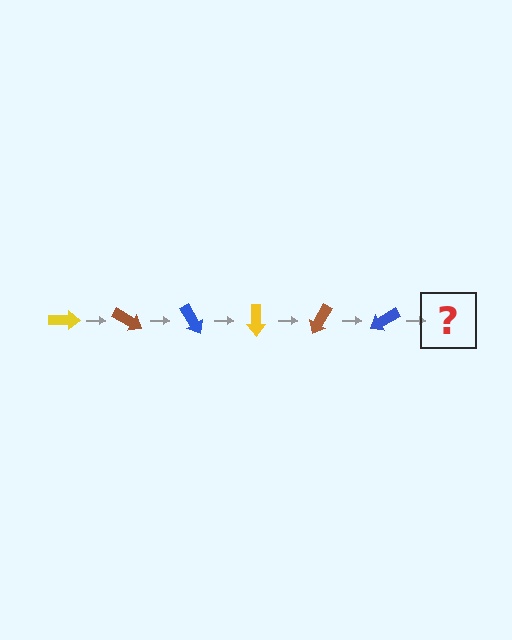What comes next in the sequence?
The next element should be a yellow arrow, rotated 180 degrees from the start.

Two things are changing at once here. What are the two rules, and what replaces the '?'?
The two rules are that it rotates 30 degrees each step and the color cycles through yellow, brown, and blue. The '?' should be a yellow arrow, rotated 180 degrees from the start.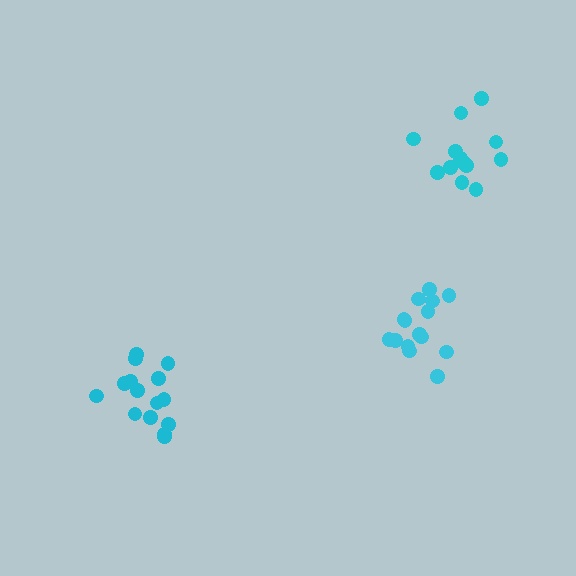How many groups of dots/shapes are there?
There are 3 groups.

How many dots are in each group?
Group 1: 15 dots, Group 2: 13 dots, Group 3: 15 dots (43 total).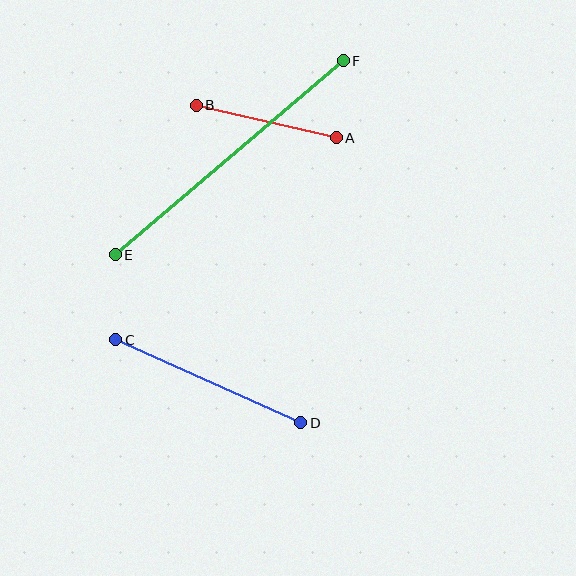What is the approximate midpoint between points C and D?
The midpoint is at approximately (208, 381) pixels.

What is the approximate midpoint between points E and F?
The midpoint is at approximately (229, 158) pixels.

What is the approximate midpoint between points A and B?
The midpoint is at approximately (266, 121) pixels.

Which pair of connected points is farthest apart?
Points E and F are farthest apart.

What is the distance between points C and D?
The distance is approximately 203 pixels.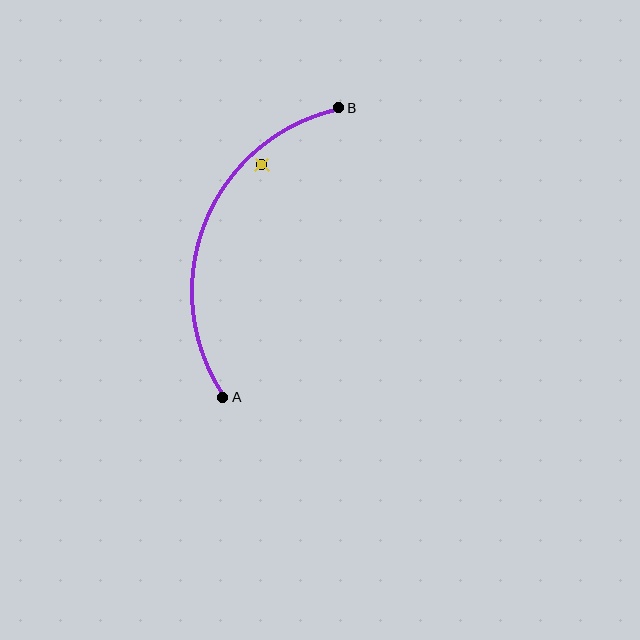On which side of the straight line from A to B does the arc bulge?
The arc bulges to the left of the straight line connecting A and B.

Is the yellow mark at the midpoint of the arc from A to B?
No — the yellow mark does not lie on the arc at all. It sits slightly inside the curve.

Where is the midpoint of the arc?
The arc midpoint is the point on the curve farthest from the straight line joining A and B. It sits to the left of that line.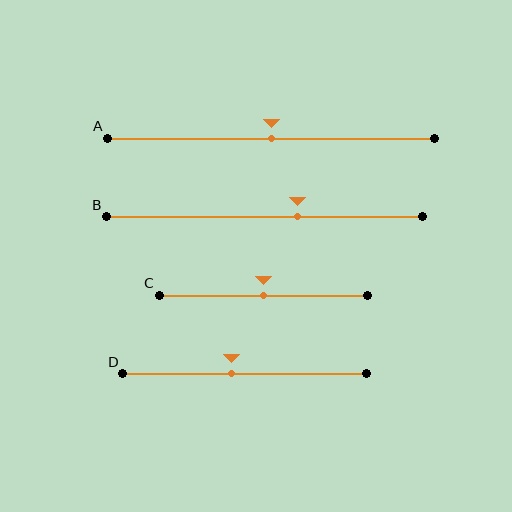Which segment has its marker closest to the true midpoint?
Segment A has its marker closest to the true midpoint.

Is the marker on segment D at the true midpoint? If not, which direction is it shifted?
No, the marker on segment D is shifted to the left by about 5% of the segment length.